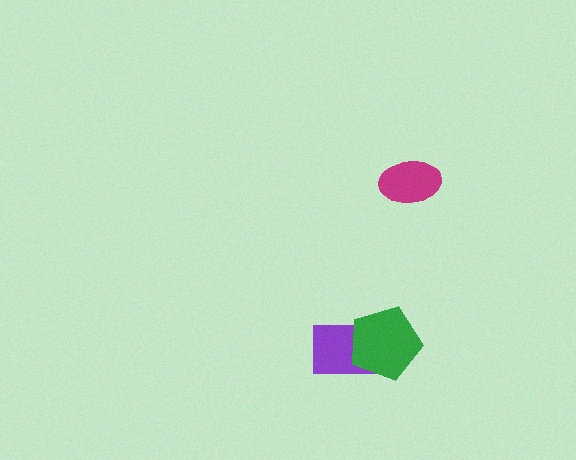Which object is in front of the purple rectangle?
The green pentagon is in front of the purple rectangle.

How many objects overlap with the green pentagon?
1 object overlaps with the green pentagon.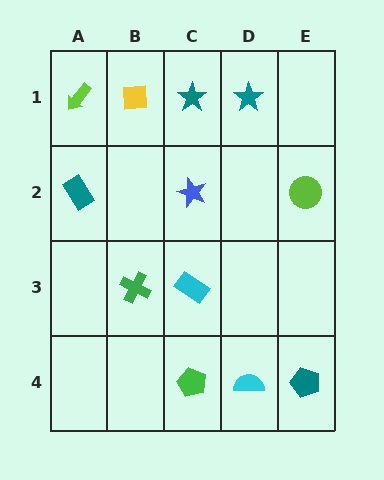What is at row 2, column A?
A teal rectangle.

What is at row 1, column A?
A lime arrow.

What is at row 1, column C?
A teal star.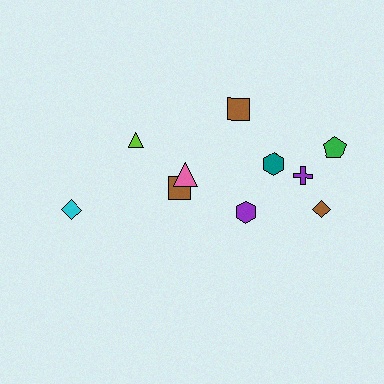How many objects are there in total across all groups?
There are 10 objects.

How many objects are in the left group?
There are 3 objects.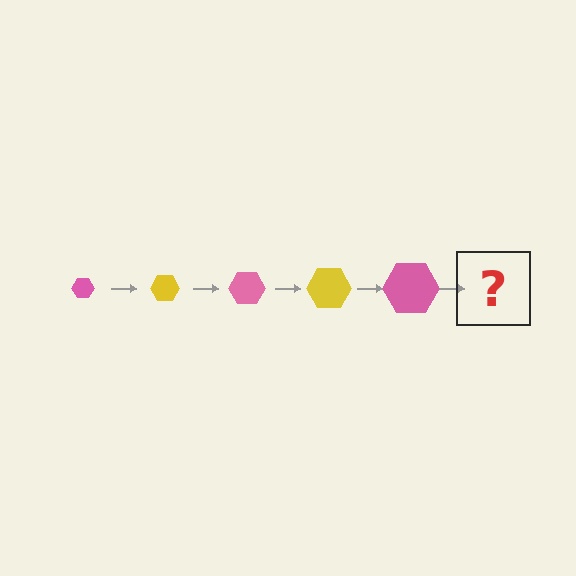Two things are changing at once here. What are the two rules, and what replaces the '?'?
The two rules are that the hexagon grows larger each step and the color cycles through pink and yellow. The '?' should be a yellow hexagon, larger than the previous one.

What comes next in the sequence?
The next element should be a yellow hexagon, larger than the previous one.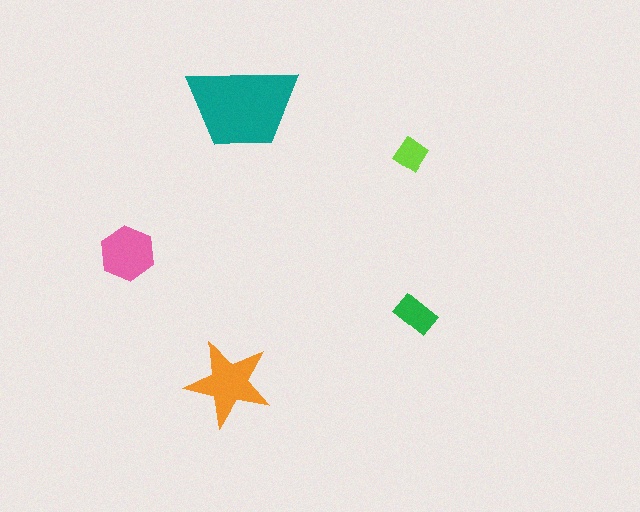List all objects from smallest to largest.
The lime diamond, the green rectangle, the pink hexagon, the orange star, the teal trapezoid.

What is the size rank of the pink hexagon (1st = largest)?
3rd.